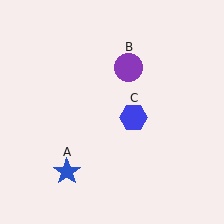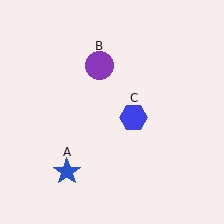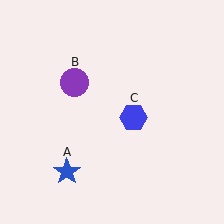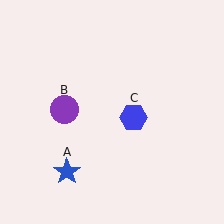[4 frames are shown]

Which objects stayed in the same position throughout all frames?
Blue star (object A) and blue hexagon (object C) remained stationary.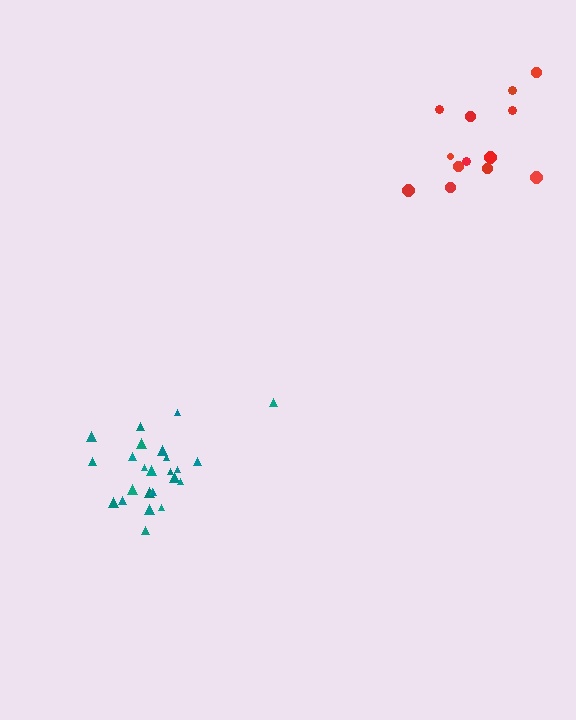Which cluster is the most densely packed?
Teal.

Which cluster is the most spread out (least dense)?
Red.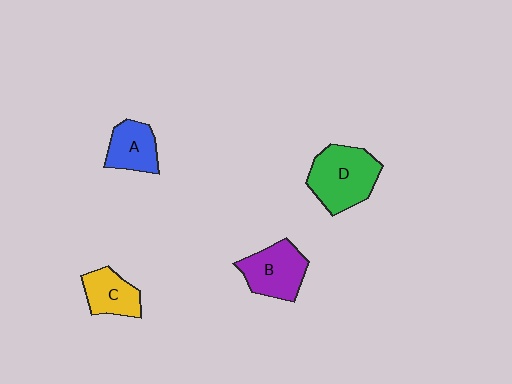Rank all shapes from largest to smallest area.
From largest to smallest: D (green), B (purple), A (blue), C (yellow).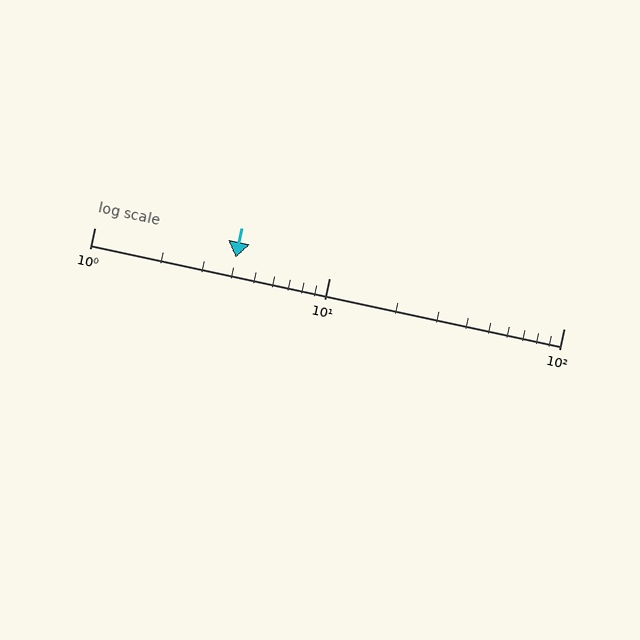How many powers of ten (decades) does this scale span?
The scale spans 2 decades, from 1 to 100.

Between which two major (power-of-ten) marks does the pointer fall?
The pointer is between 1 and 10.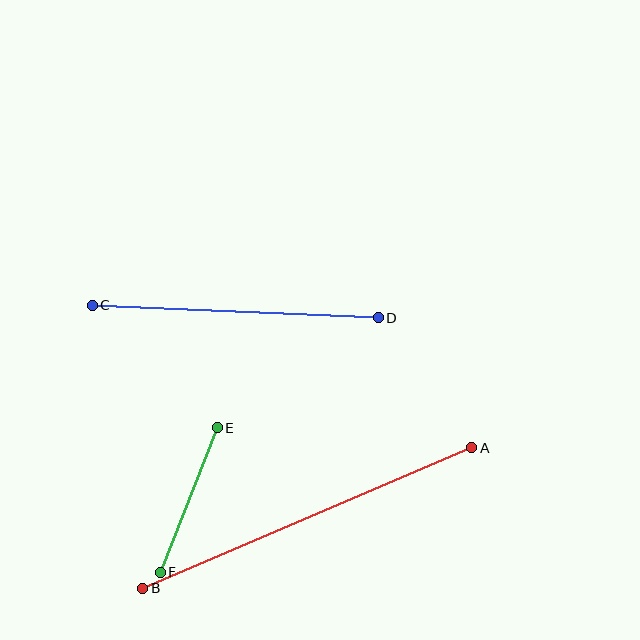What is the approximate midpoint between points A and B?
The midpoint is at approximately (307, 518) pixels.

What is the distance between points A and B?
The distance is approximately 358 pixels.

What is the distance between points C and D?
The distance is approximately 286 pixels.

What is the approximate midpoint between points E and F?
The midpoint is at approximately (189, 500) pixels.